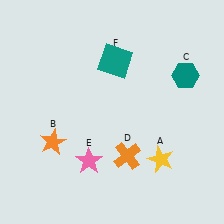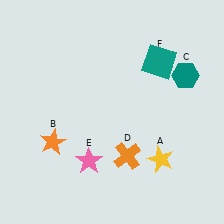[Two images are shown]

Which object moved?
The teal square (F) moved right.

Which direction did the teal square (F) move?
The teal square (F) moved right.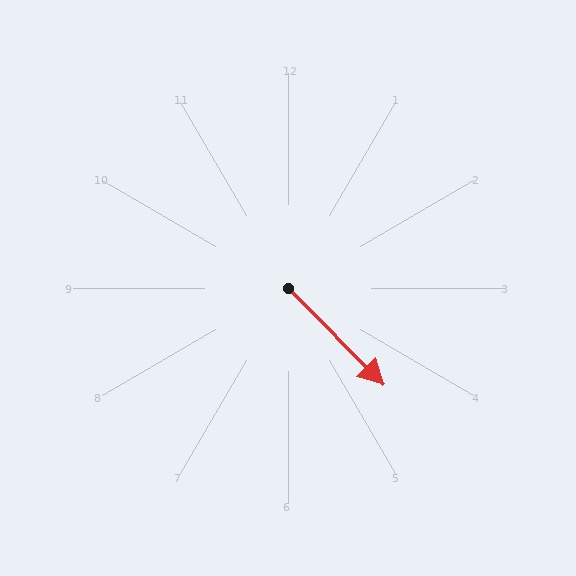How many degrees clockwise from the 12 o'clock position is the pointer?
Approximately 135 degrees.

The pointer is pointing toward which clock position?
Roughly 5 o'clock.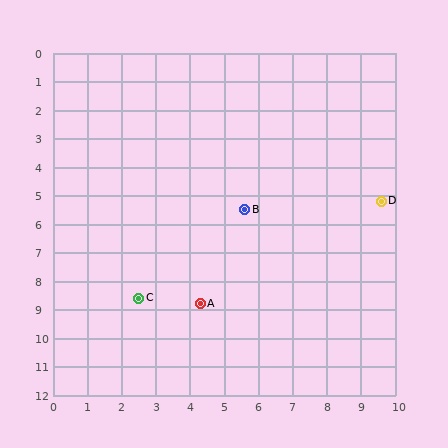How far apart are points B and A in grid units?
Points B and A are about 3.5 grid units apart.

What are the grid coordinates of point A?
Point A is at approximately (4.3, 8.8).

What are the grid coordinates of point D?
Point D is at approximately (9.6, 5.2).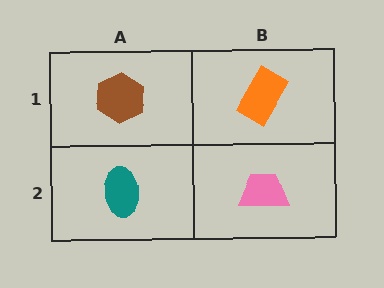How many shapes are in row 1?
2 shapes.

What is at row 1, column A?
A brown hexagon.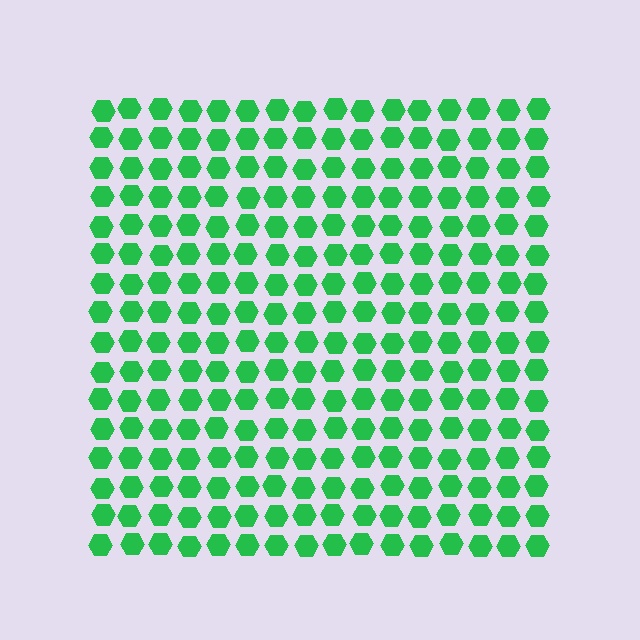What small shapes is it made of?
It is made of small hexagons.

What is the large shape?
The large shape is a square.